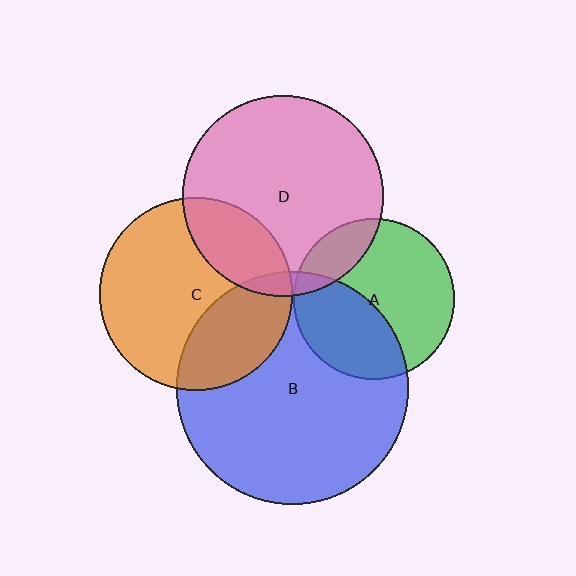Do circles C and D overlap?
Yes.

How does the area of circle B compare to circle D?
Approximately 1.3 times.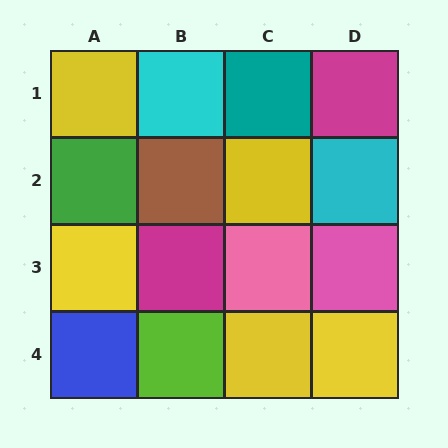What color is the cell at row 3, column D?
Pink.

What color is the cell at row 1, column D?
Magenta.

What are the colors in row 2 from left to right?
Green, brown, yellow, cyan.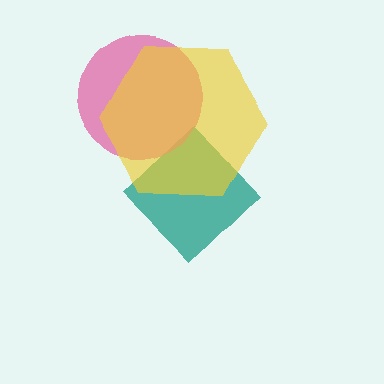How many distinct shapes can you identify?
There are 3 distinct shapes: a teal diamond, a pink circle, a yellow hexagon.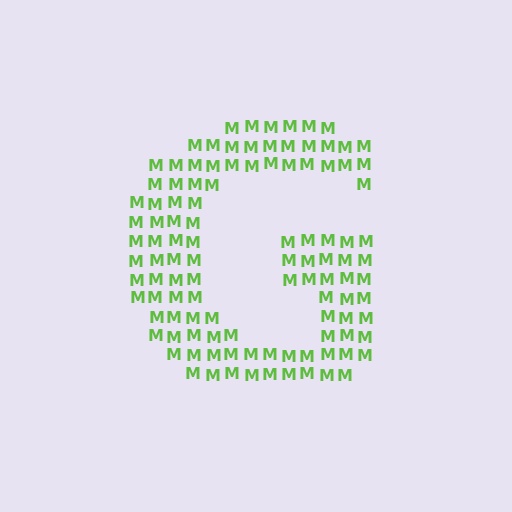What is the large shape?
The large shape is the letter G.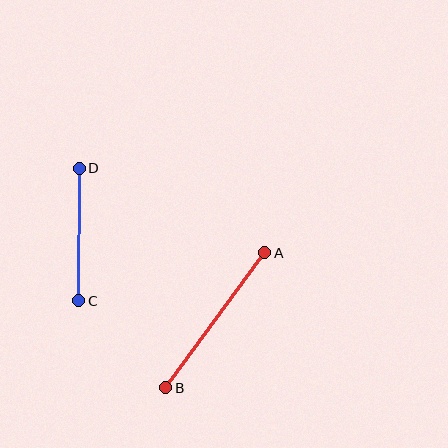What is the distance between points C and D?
The distance is approximately 132 pixels.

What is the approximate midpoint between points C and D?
The midpoint is at approximately (79, 234) pixels.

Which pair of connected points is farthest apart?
Points A and B are farthest apart.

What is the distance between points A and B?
The distance is approximately 168 pixels.